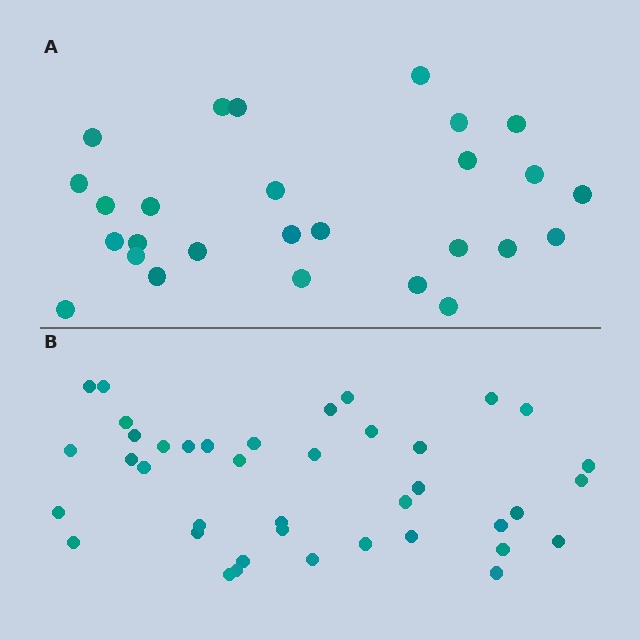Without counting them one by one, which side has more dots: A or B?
Region B (the bottom region) has more dots.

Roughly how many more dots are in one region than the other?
Region B has approximately 15 more dots than region A.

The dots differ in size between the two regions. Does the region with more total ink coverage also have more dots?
No. Region A has more total ink coverage because its dots are larger, but region B actually contains more individual dots. Total area can be misleading — the number of items is what matters here.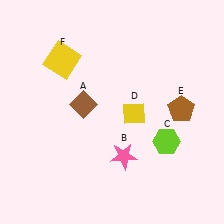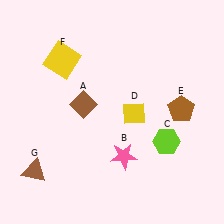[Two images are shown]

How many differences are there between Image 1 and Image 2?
There is 1 difference between the two images.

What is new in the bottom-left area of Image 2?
A brown triangle (G) was added in the bottom-left area of Image 2.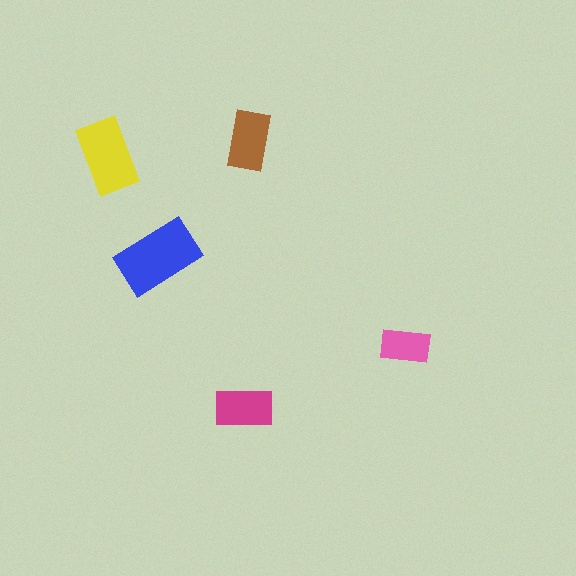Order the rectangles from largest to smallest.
the blue one, the yellow one, the brown one, the magenta one, the pink one.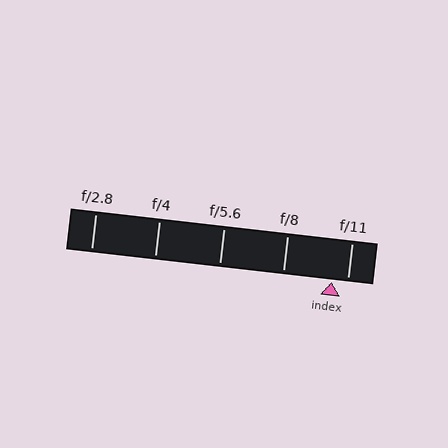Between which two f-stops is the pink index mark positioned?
The index mark is between f/8 and f/11.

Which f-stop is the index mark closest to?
The index mark is closest to f/11.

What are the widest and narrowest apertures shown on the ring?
The widest aperture shown is f/2.8 and the narrowest is f/11.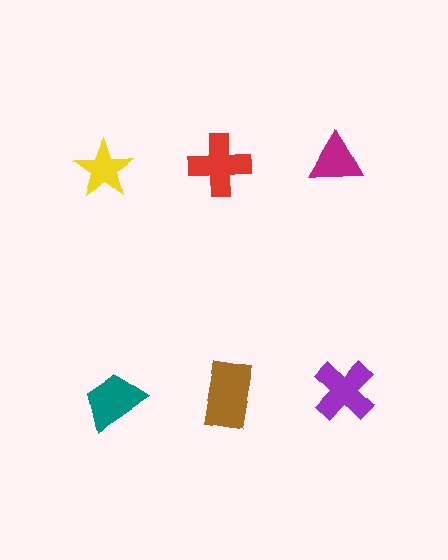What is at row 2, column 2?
A brown rectangle.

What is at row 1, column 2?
A red cross.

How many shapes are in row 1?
3 shapes.